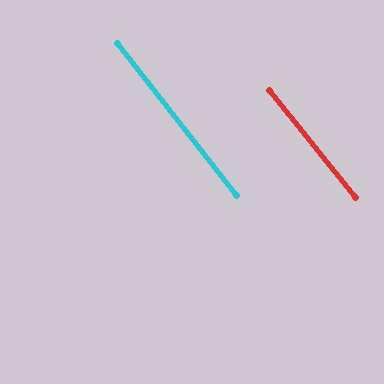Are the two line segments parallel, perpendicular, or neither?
Parallel — their directions differ by only 0.7°.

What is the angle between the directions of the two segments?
Approximately 1 degree.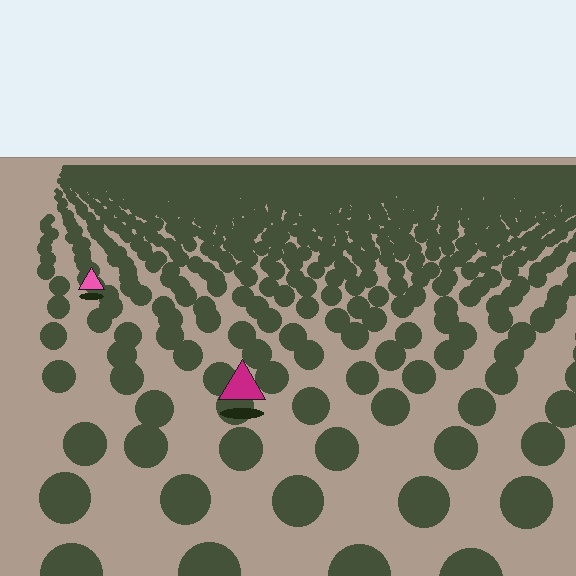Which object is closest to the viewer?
The magenta triangle is closest. The texture marks near it are larger and more spread out.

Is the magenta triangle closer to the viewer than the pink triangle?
Yes. The magenta triangle is closer — you can tell from the texture gradient: the ground texture is coarser near it.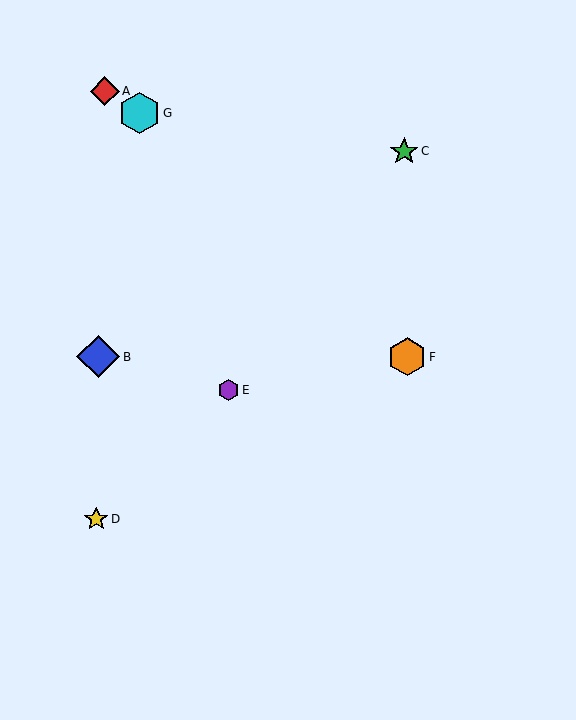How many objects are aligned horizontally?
2 objects (B, F) are aligned horizontally.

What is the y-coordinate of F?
Object F is at y≈357.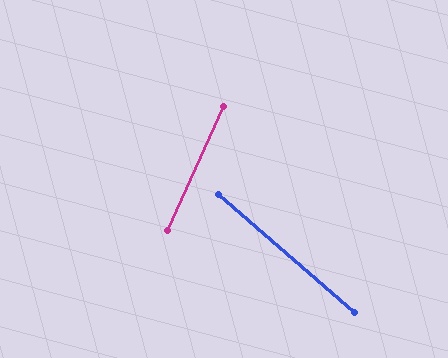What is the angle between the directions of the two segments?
Approximately 73 degrees.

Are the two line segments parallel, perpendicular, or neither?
Neither parallel nor perpendicular — they differ by about 73°.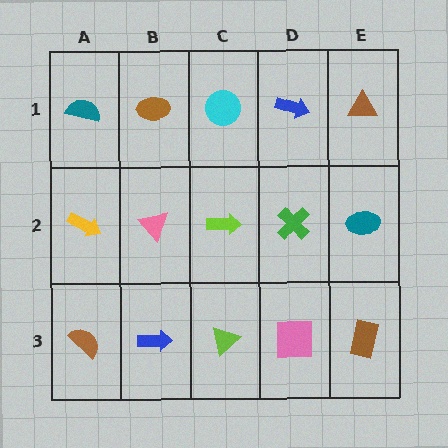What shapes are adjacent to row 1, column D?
A green cross (row 2, column D), a cyan circle (row 1, column C), a brown triangle (row 1, column E).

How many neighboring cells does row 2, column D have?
4.